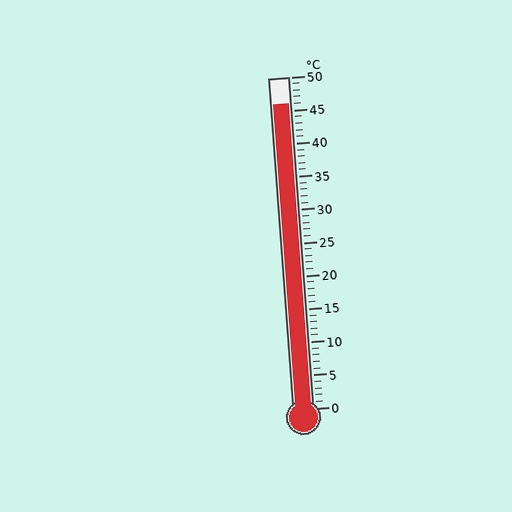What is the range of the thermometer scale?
The thermometer scale ranges from 0°C to 50°C.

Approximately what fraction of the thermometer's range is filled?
The thermometer is filled to approximately 90% of its range.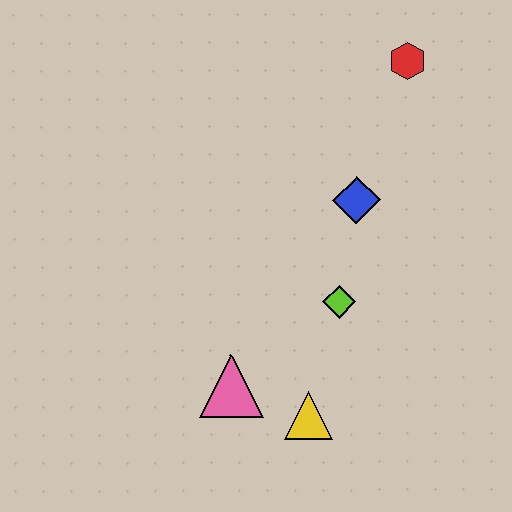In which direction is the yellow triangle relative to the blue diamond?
The yellow triangle is below the blue diamond.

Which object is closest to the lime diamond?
The blue diamond is closest to the lime diamond.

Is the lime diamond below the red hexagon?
Yes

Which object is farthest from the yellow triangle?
The red hexagon is farthest from the yellow triangle.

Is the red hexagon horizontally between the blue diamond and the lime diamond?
No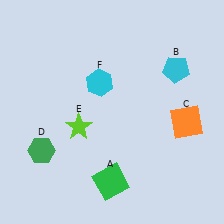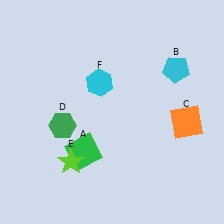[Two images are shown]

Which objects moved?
The objects that moved are: the green square (A), the green hexagon (D), the lime star (E).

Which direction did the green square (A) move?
The green square (A) moved up.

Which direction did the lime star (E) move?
The lime star (E) moved down.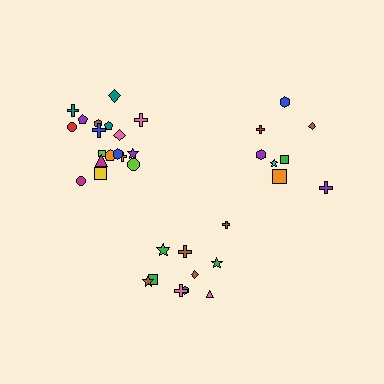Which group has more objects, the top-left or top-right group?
The top-left group.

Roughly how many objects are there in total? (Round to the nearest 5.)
Roughly 35 objects in total.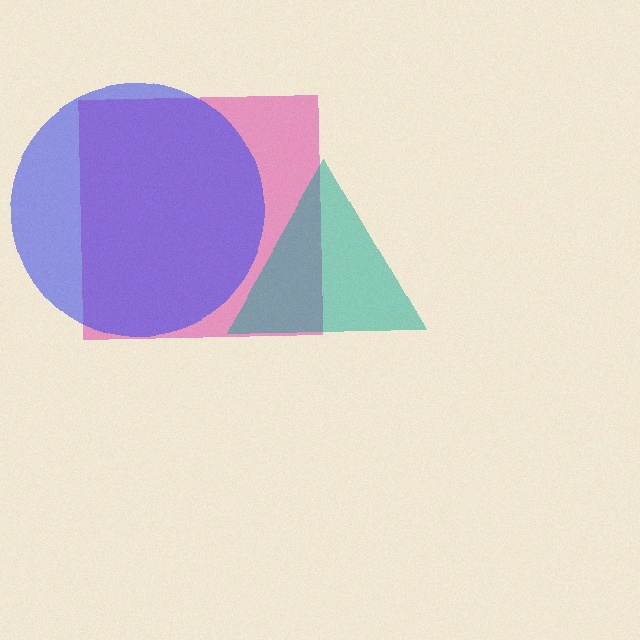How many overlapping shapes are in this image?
There are 3 overlapping shapes in the image.